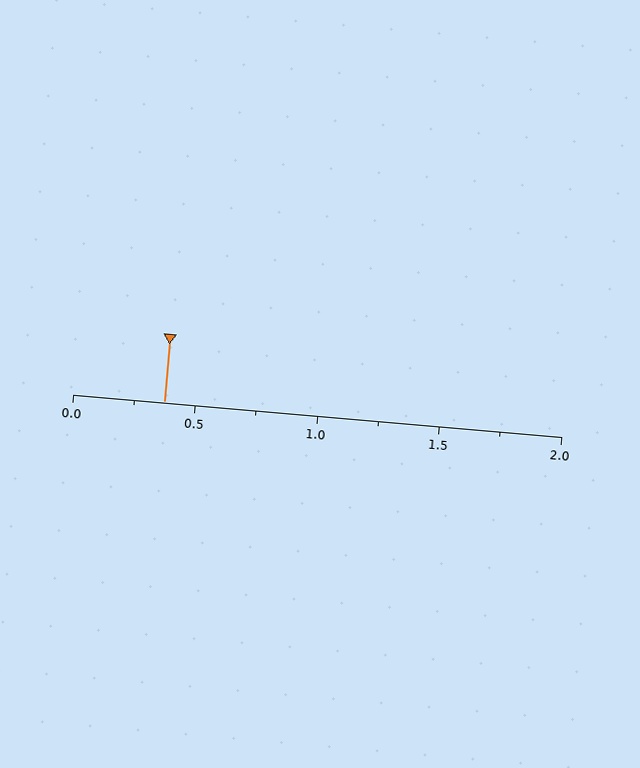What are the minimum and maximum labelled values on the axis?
The axis runs from 0.0 to 2.0.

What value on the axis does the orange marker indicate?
The marker indicates approximately 0.38.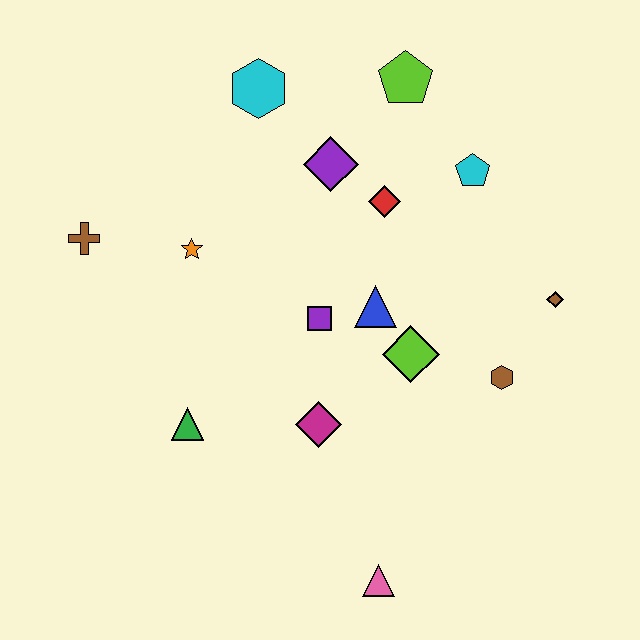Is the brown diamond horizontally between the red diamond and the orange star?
No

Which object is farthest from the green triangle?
The lime pentagon is farthest from the green triangle.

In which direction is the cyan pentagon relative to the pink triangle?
The cyan pentagon is above the pink triangle.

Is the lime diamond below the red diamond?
Yes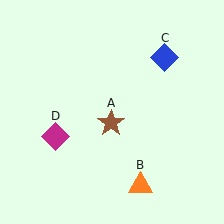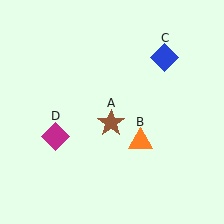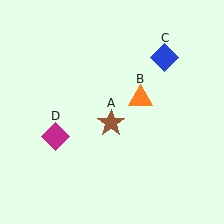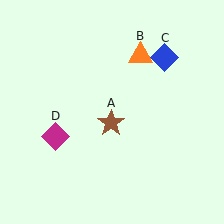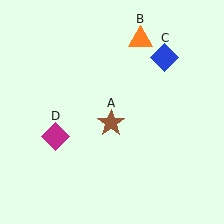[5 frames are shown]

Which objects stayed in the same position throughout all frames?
Brown star (object A) and blue diamond (object C) and magenta diamond (object D) remained stationary.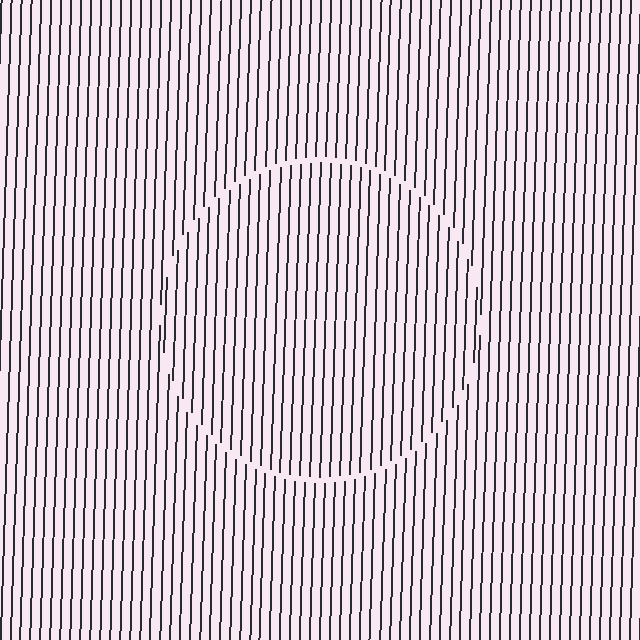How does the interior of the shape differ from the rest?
The interior of the shape contains the same grating, shifted by half a period — the contour is defined by the phase discontinuity where line-ends from the inner and outer gratings abut.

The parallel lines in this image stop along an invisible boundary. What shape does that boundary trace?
An illusory circle. The interior of the shape contains the same grating, shifted by half a period — the contour is defined by the phase discontinuity where line-ends from the inner and outer gratings abut.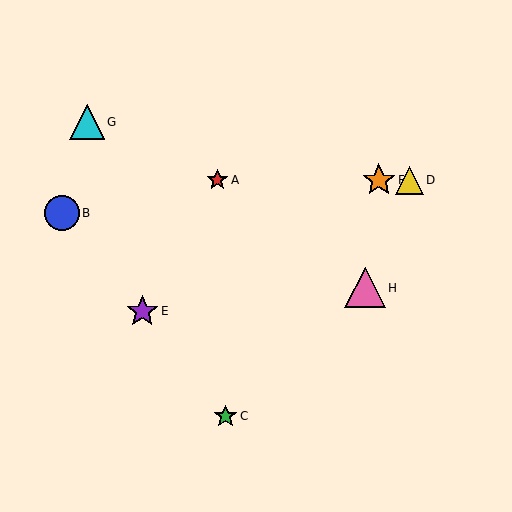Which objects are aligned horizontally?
Objects A, D, F are aligned horizontally.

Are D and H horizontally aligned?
No, D is at y≈180 and H is at y≈288.